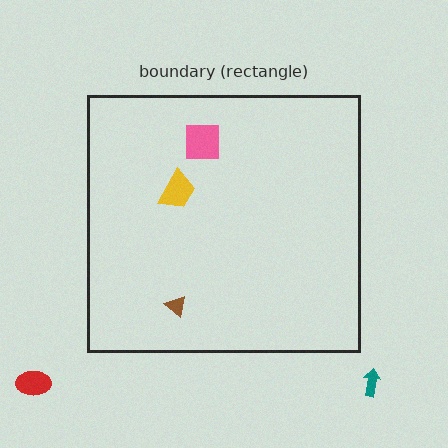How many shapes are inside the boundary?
3 inside, 2 outside.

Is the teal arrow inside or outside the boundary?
Outside.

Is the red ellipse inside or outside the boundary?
Outside.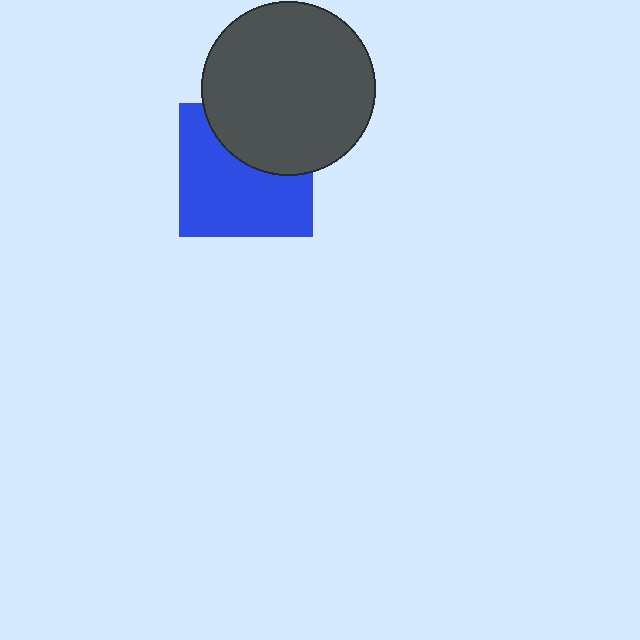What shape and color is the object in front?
The object in front is a dark gray circle.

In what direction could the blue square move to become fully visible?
The blue square could move down. That would shift it out from behind the dark gray circle entirely.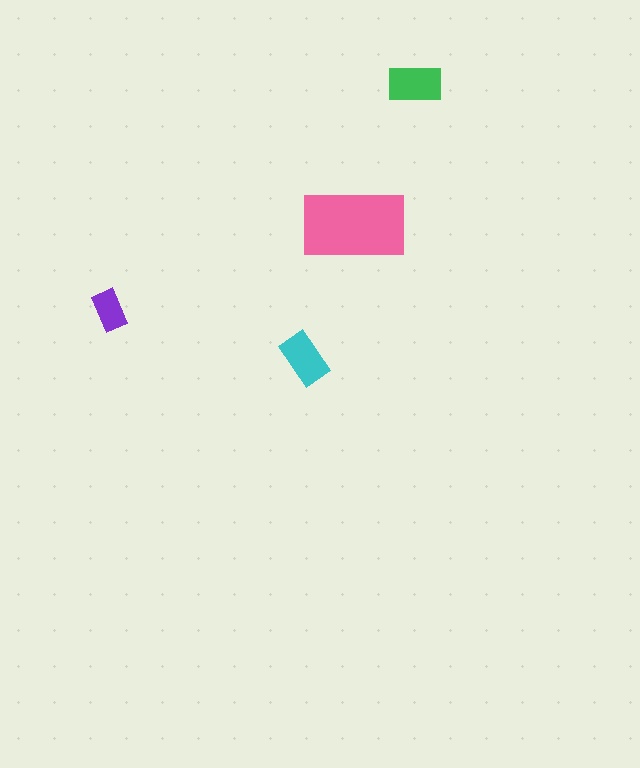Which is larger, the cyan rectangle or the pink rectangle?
The pink one.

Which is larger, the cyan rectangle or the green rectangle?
The green one.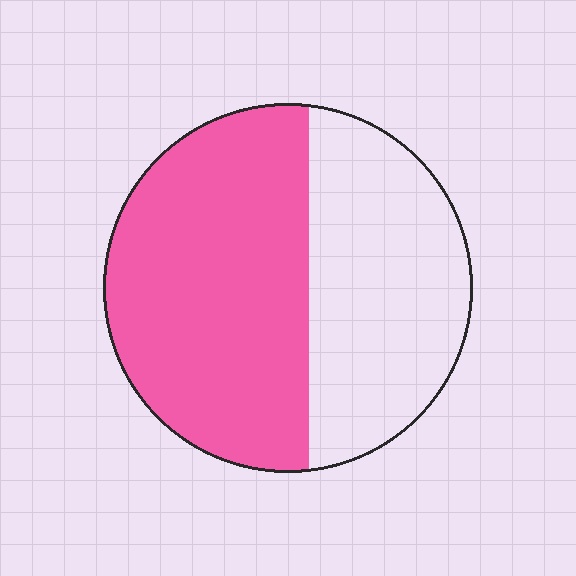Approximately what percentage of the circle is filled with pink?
Approximately 55%.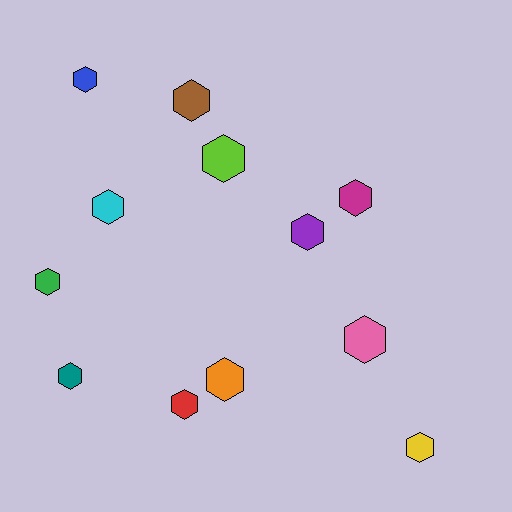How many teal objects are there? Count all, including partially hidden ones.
There is 1 teal object.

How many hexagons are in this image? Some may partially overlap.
There are 12 hexagons.